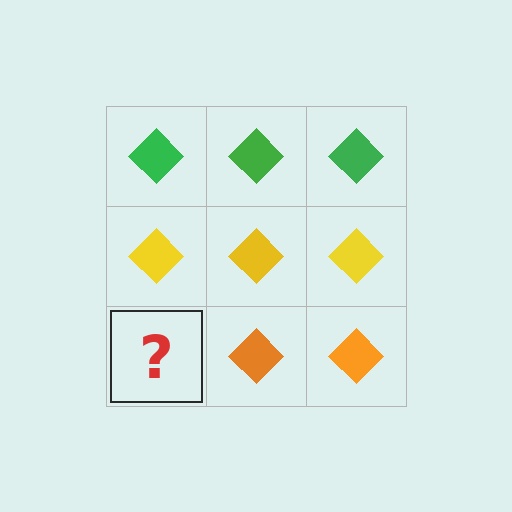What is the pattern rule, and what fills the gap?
The rule is that each row has a consistent color. The gap should be filled with an orange diamond.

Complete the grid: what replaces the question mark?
The question mark should be replaced with an orange diamond.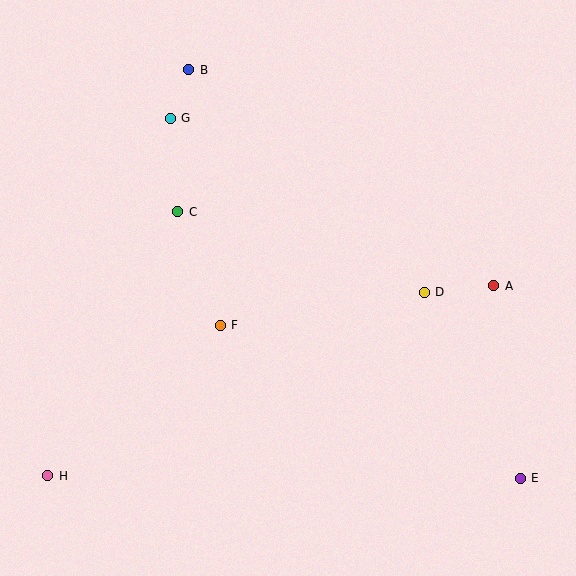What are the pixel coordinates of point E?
Point E is at (520, 478).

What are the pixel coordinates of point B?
Point B is at (189, 70).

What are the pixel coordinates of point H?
Point H is at (48, 476).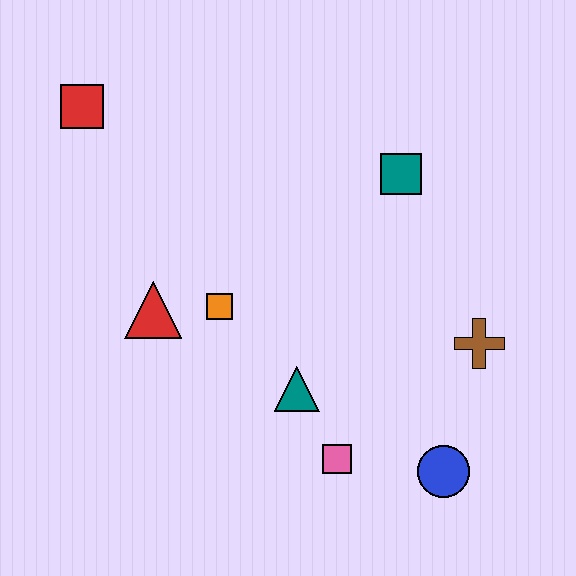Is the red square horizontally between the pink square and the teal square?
No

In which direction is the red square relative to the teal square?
The red square is to the left of the teal square.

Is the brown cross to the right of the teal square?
Yes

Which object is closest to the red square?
The red triangle is closest to the red square.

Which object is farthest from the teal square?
The red square is farthest from the teal square.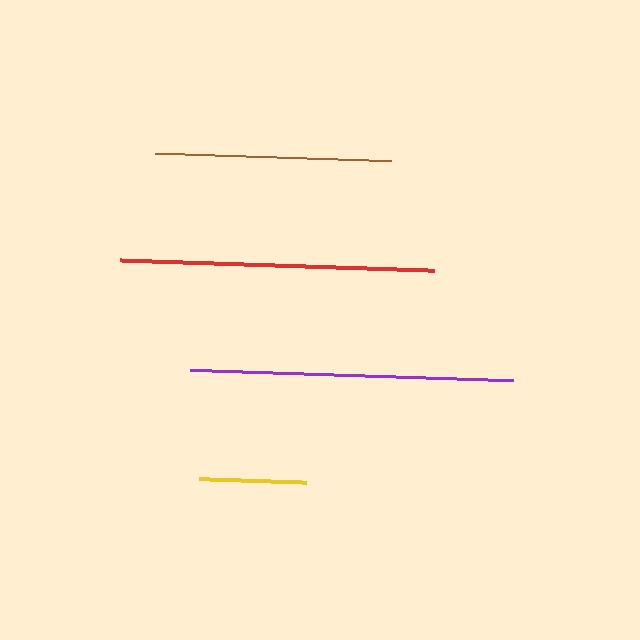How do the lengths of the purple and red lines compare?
The purple and red lines are approximately the same length.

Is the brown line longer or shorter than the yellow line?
The brown line is longer than the yellow line.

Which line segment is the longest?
The purple line is the longest at approximately 323 pixels.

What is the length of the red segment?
The red segment is approximately 313 pixels long.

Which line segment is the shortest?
The yellow line is the shortest at approximately 107 pixels.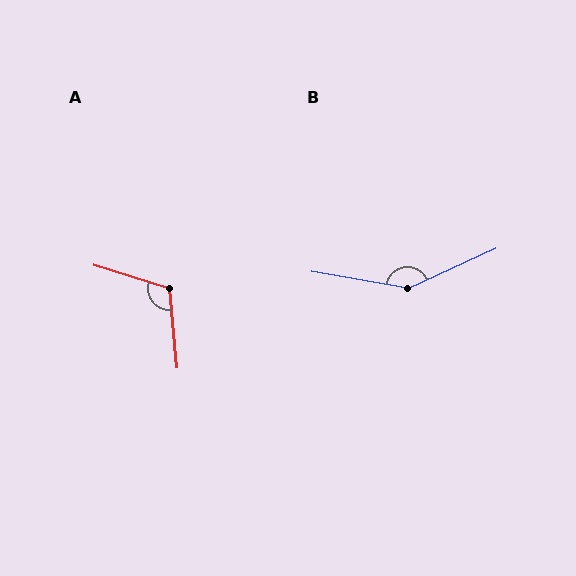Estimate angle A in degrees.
Approximately 112 degrees.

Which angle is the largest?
B, at approximately 146 degrees.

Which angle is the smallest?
A, at approximately 112 degrees.